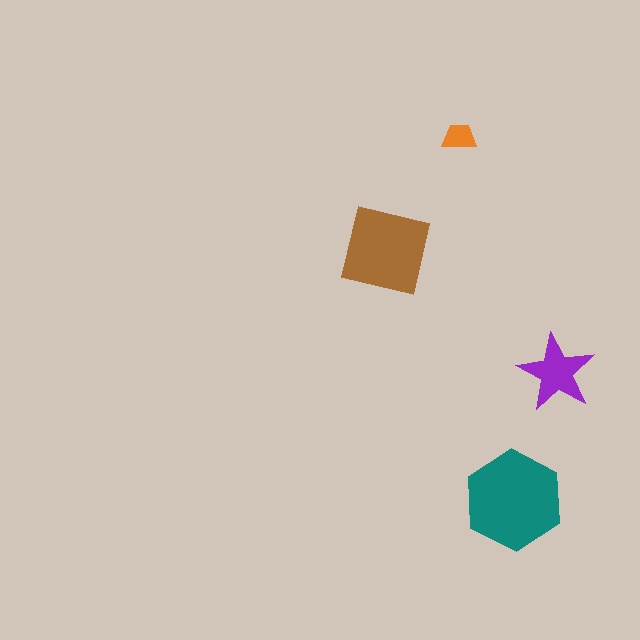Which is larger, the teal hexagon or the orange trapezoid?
The teal hexagon.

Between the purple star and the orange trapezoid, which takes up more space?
The purple star.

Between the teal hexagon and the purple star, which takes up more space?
The teal hexagon.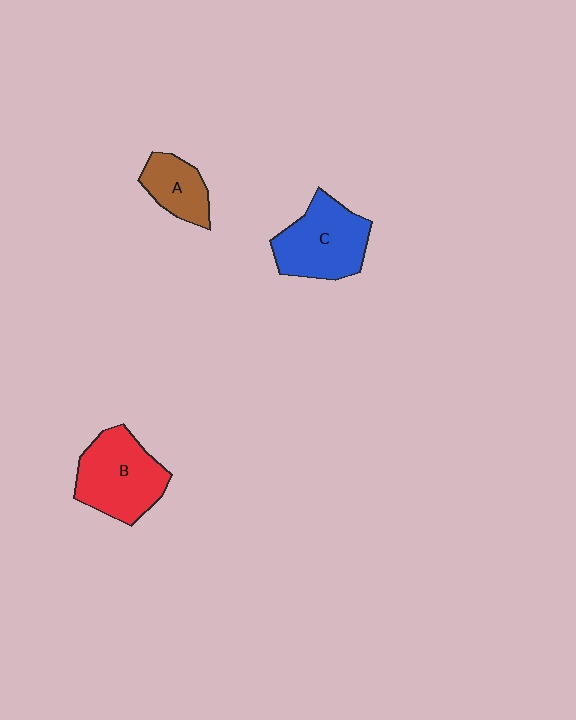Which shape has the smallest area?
Shape A (brown).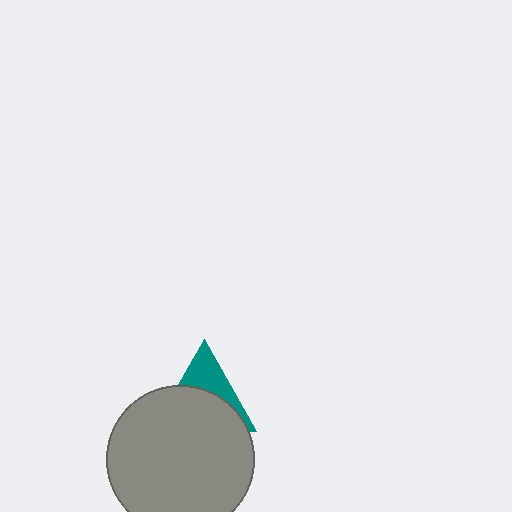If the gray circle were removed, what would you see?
You would see the complete teal triangle.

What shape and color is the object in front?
The object in front is a gray circle.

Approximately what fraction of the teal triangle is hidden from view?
Roughly 62% of the teal triangle is hidden behind the gray circle.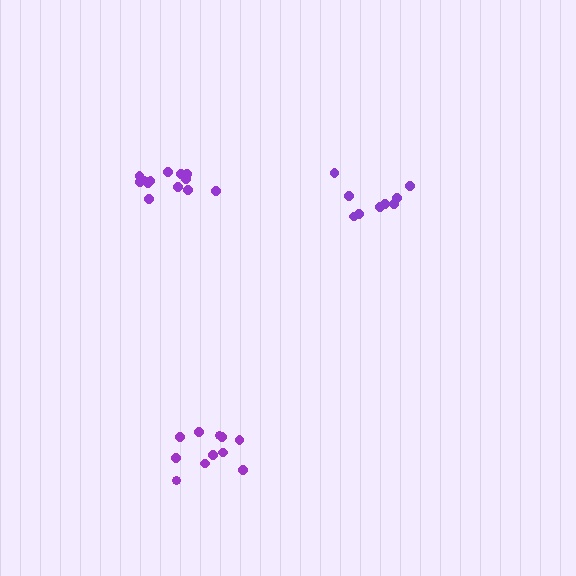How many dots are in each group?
Group 1: 9 dots, Group 2: 13 dots, Group 3: 11 dots (33 total).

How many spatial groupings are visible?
There are 3 spatial groupings.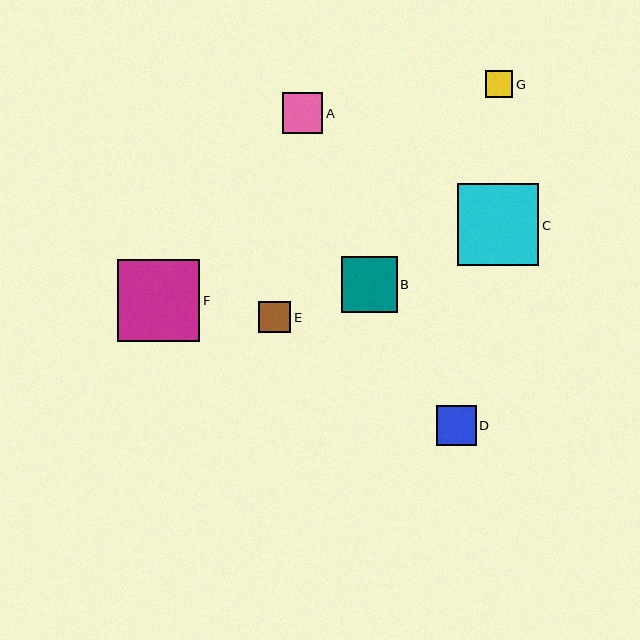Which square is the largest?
Square F is the largest with a size of approximately 82 pixels.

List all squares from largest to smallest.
From largest to smallest: F, C, B, A, D, E, G.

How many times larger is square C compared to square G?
Square C is approximately 3.0 times the size of square G.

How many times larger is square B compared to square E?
Square B is approximately 1.8 times the size of square E.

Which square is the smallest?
Square G is the smallest with a size of approximately 27 pixels.